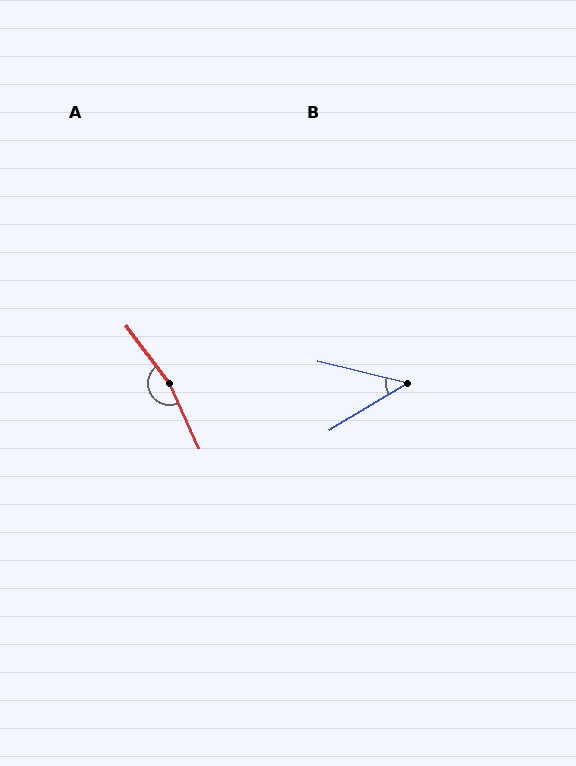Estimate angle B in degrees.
Approximately 45 degrees.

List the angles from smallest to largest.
B (45°), A (168°).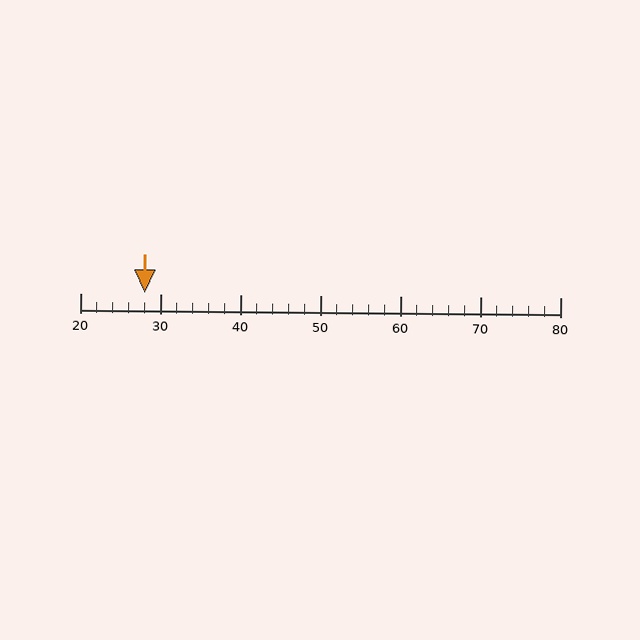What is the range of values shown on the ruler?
The ruler shows values from 20 to 80.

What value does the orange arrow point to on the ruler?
The orange arrow points to approximately 28.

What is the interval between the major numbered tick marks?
The major tick marks are spaced 10 units apart.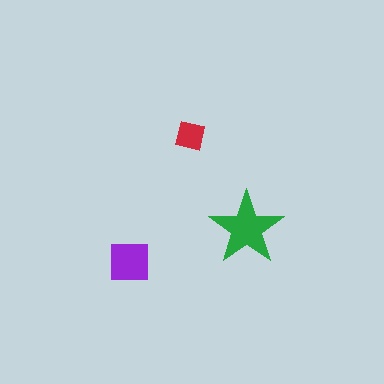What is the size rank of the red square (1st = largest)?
3rd.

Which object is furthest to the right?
The green star is rightmost.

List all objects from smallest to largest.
The red square, the purple square, the green star.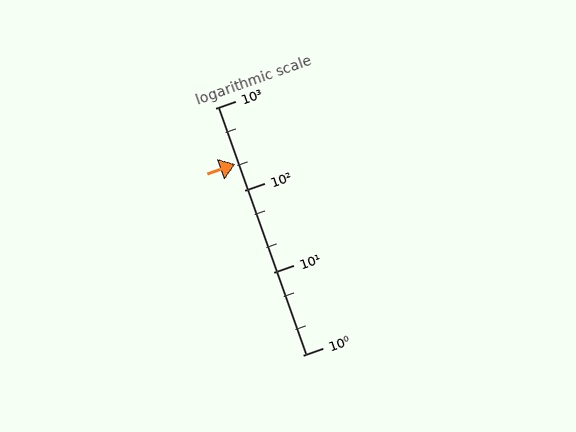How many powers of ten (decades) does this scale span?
The scale spans 3 decades, from 1 to 1000.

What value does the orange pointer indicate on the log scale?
The pointer indicates approximately 210.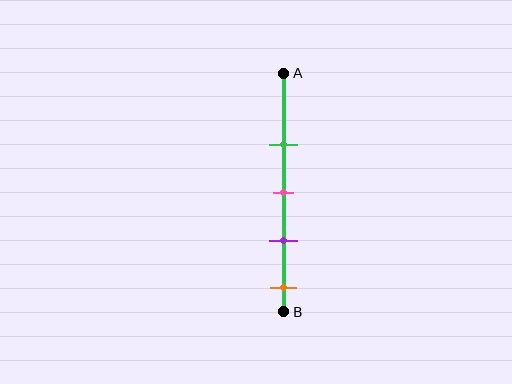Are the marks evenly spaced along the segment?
Yes, the marks are approximately evenly spaced.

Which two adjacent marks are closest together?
The pink and purple marks are the closest adjacent pair.